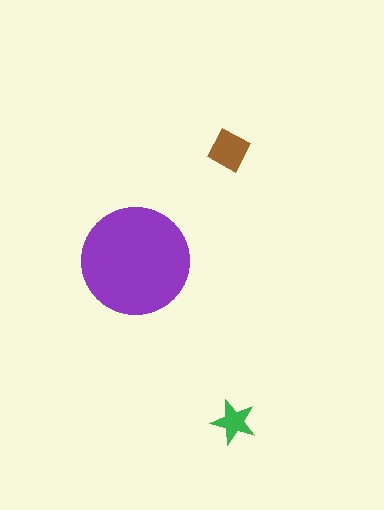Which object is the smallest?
The green star.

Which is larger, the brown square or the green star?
The brown square.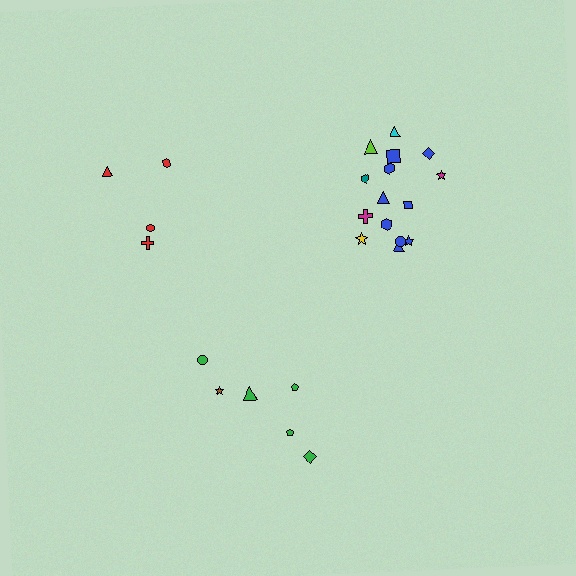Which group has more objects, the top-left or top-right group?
The top-right group.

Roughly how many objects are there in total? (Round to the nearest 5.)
Roughly 25 objects in total.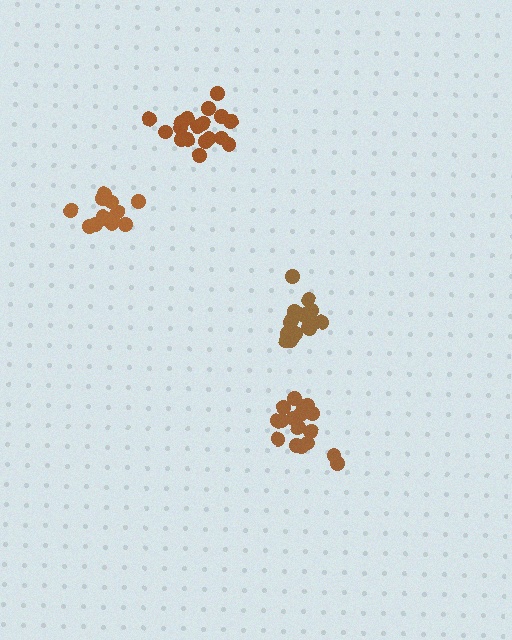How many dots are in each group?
Group 1: 17 dots, Group 2: 18 dots, Group 3: 19 dots, Group 4: 13 dots (67 total).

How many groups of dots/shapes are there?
There are 4 groups.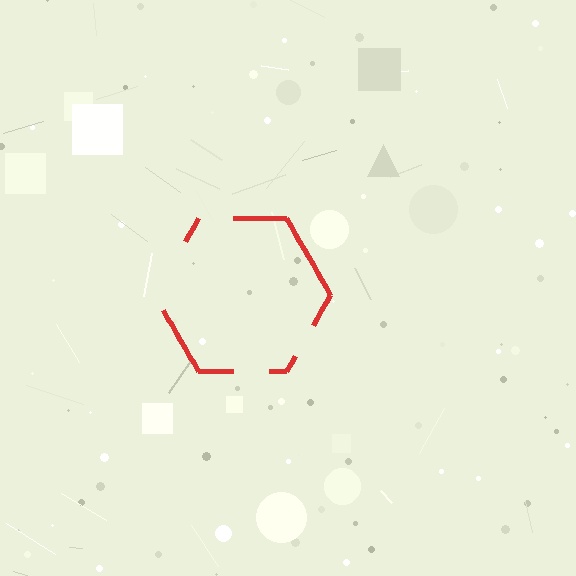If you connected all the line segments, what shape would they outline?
They would outline a hexagon.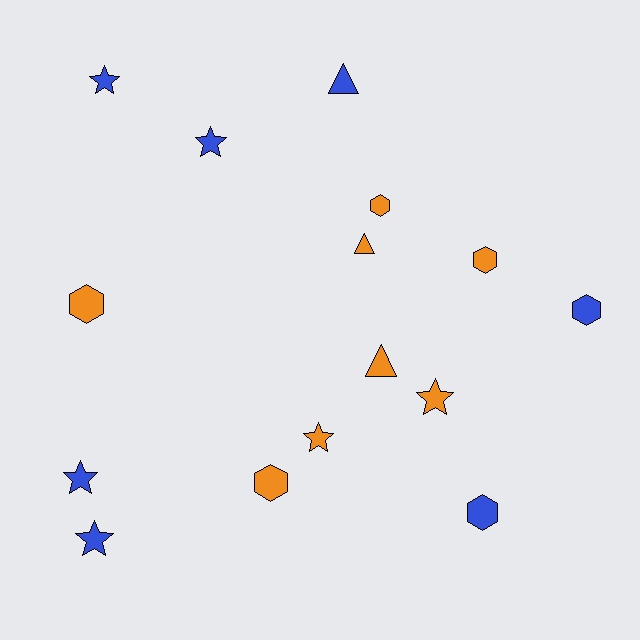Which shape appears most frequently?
Star, with 6 objects.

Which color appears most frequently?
Orange, with 8 objects.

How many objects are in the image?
There are 15 objects.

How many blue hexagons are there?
There are 2 blue hexagons.